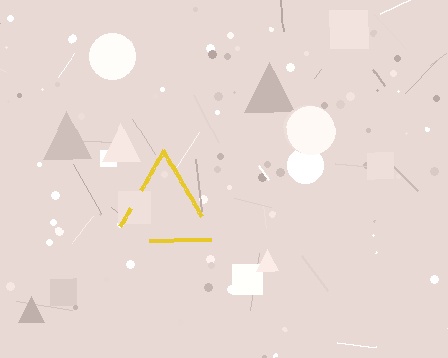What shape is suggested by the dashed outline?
The dashed outline suggests a triangle.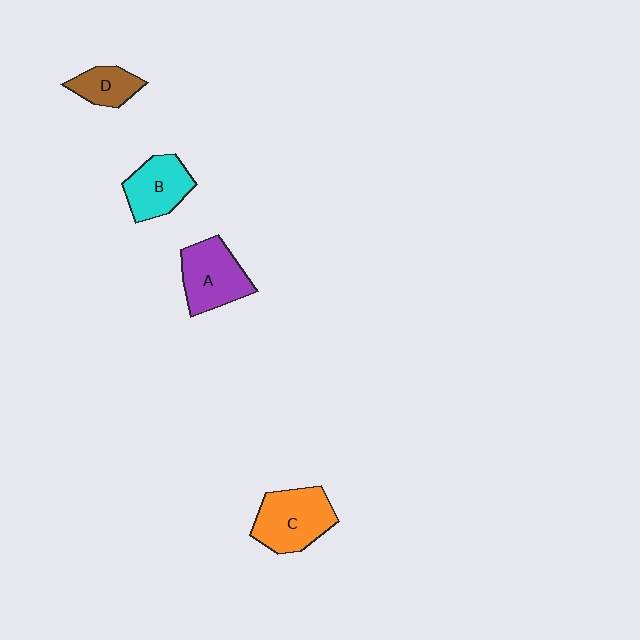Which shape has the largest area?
Shape C (orange).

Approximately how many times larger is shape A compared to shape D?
Approximately 1.8 times.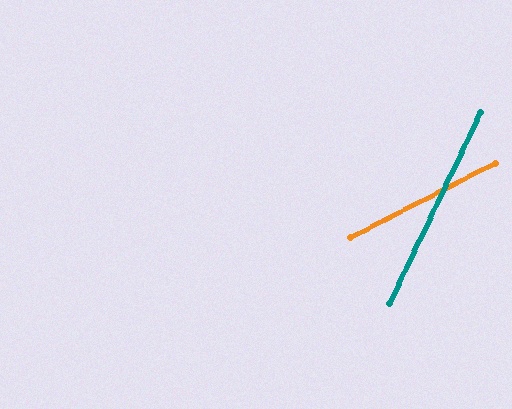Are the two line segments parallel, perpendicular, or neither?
Neither parallel nor perpendicular — they differ by about 37°.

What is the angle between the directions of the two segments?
Approximately 37 degrees.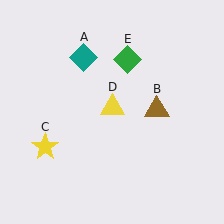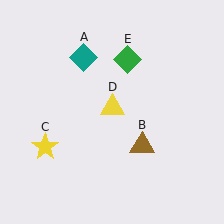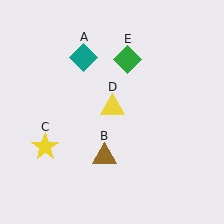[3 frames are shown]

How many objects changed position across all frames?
1 object changed position: brown triangle (object B).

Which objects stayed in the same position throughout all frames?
Teal diamond (object A) and yellow star (object C) and yellow triangle (object D) and green diamond (object E) remained stationary.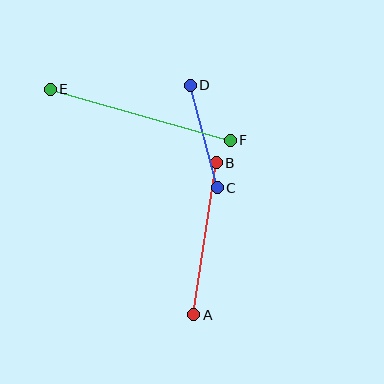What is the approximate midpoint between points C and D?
The midpoint is at approximately (204, 137) pixels.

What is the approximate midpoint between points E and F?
The midpoint is at approximately (140, 115) pixels.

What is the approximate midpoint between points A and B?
The midpoint is at approximately (205, 239) pixels.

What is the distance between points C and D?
The distance is approximately 106 pixels.